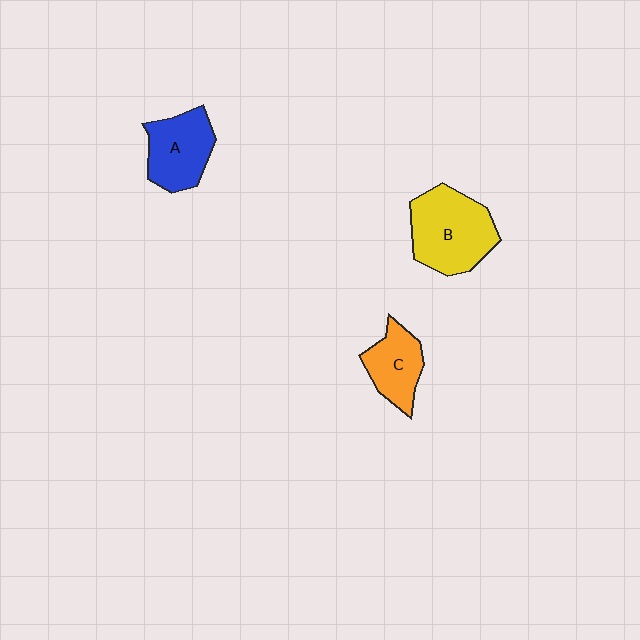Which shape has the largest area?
Shape B (yellow).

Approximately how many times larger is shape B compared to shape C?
Approximately 1.6 times.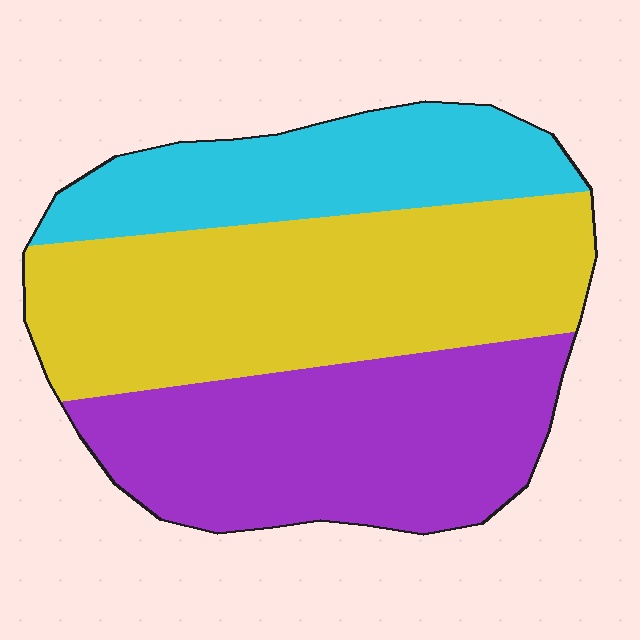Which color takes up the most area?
Yellow, at roughly 40%.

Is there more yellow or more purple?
Yellow.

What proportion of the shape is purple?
Purple covers roughly 35% of the shape.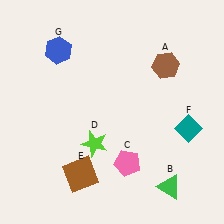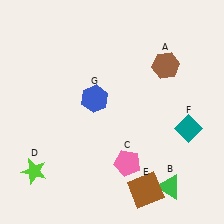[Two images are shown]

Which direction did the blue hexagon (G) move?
The blue hexagon (G) moved down.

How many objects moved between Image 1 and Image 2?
3 objects moved between the two images.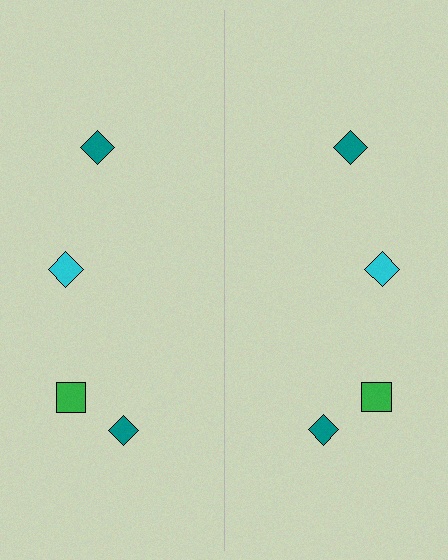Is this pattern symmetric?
Yes, this pattern has bilateral (reflection) symmetry.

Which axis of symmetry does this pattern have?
The pattern has a vertical axis of symmetry running through the center of the image.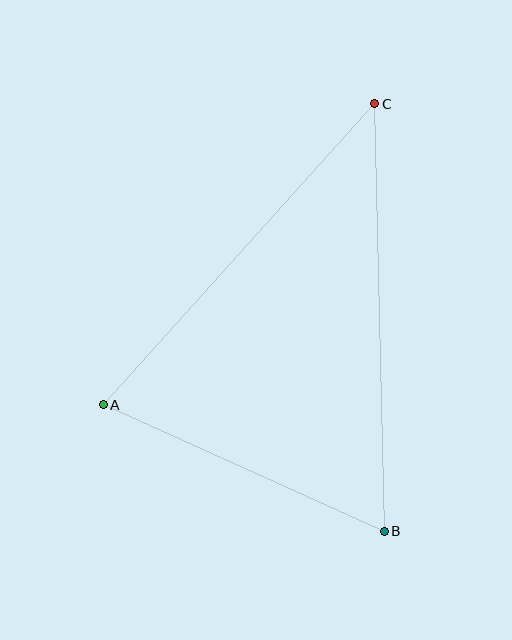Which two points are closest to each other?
Points A and B are closest to each other.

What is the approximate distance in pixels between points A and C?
The distance between A and C is approximately 405 pixels.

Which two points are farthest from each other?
Points B and C are farthest from each other.